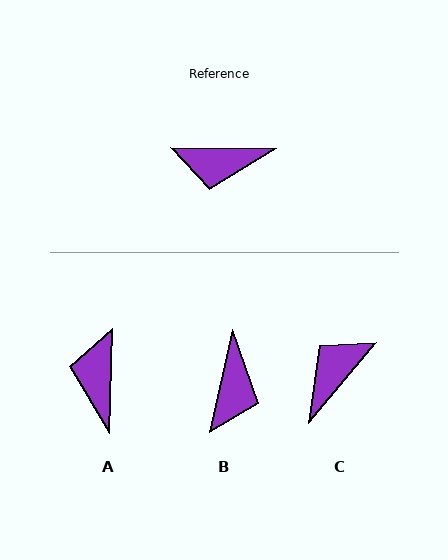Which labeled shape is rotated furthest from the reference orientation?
C, about 129 degrees away.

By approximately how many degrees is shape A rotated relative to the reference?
Approximately 91 degrees clockwise.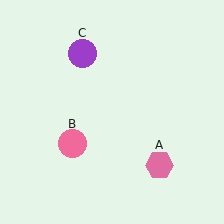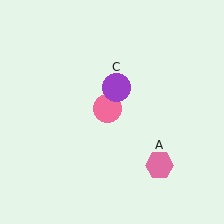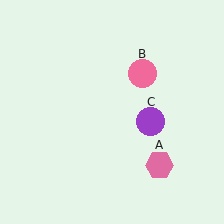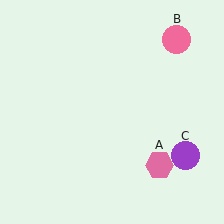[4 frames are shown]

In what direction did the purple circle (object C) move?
The purple circle (object C) moved down and to the right.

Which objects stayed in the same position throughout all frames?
Pink hexagon (object A) remained stationary.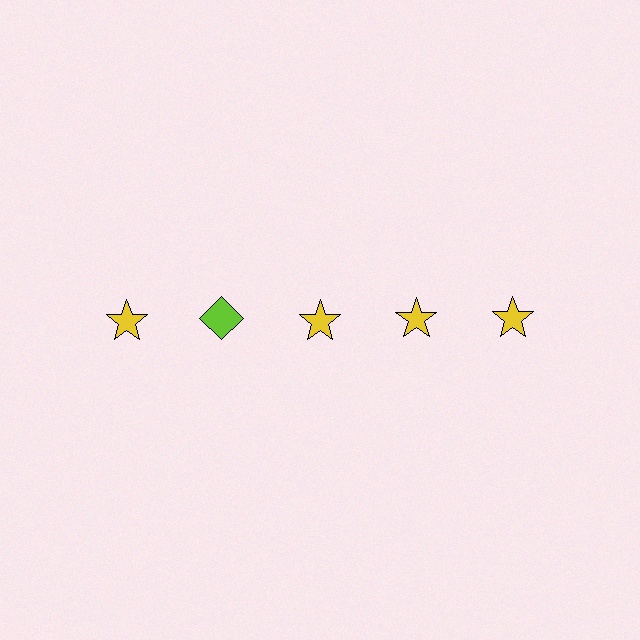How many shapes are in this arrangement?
There are 5 shapes arranged in a grid pattern.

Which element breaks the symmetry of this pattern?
The lime diamond in the top row, second from left column breaks the symmetry. All other shapes are yellow stars.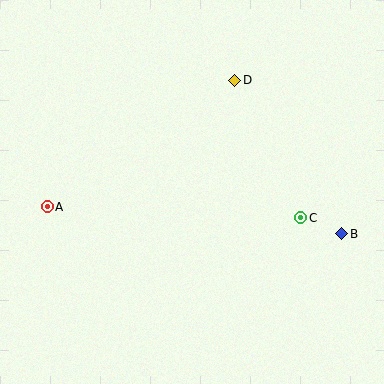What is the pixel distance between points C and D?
The distance between C and D is 152 pixels.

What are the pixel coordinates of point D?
Point D is at (235, 80).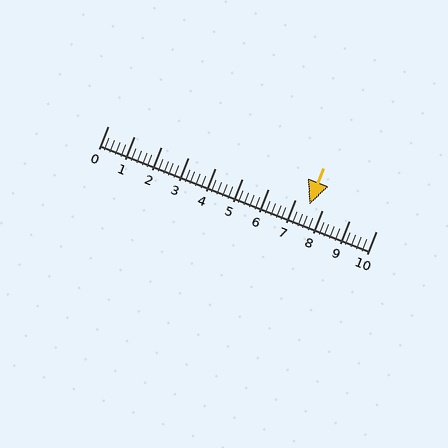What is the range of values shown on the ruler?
The ruler shows values from 0 to 10.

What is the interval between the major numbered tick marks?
The major tick marks are spaced 1 units apart.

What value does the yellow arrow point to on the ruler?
The yellow arrow points to approximately 7.5.